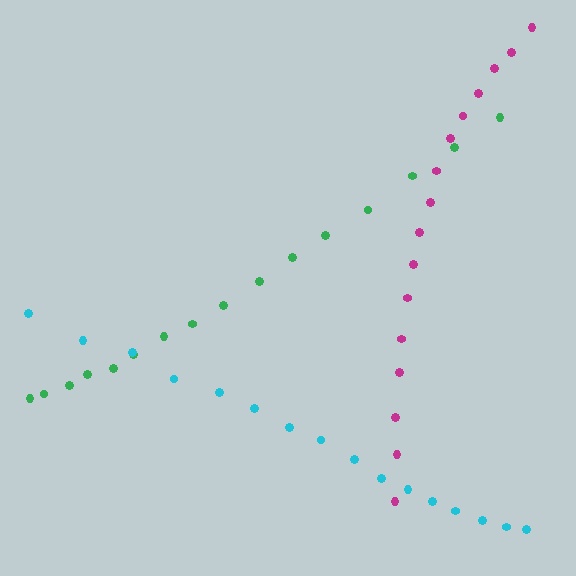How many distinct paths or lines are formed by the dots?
There are 3 distinct paths.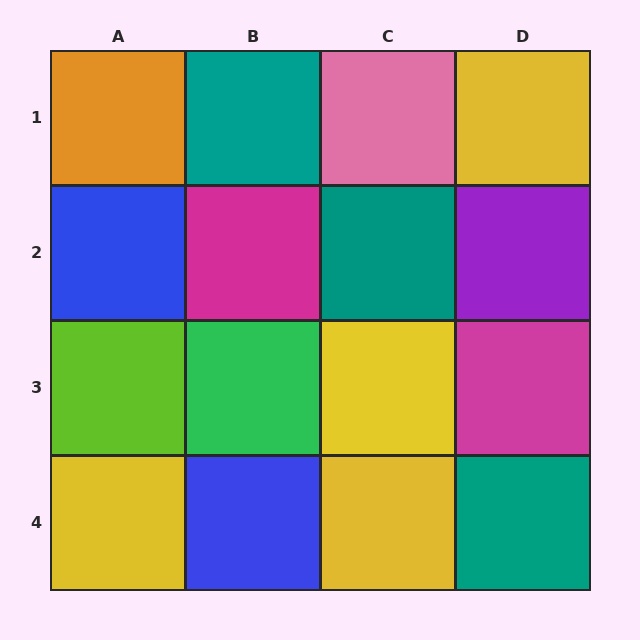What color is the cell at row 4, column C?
Yellow.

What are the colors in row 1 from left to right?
Orange, teal, pink, yellow.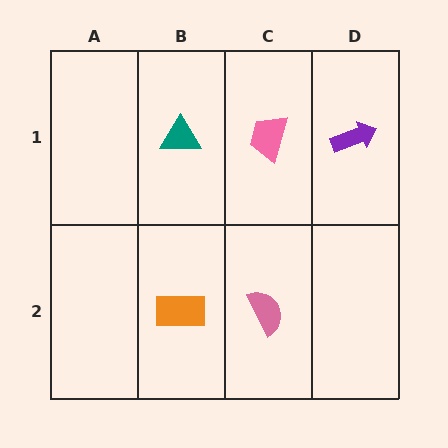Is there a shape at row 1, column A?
No, that cell is empty.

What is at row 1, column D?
A purple arrow.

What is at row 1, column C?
A pink trapezoid.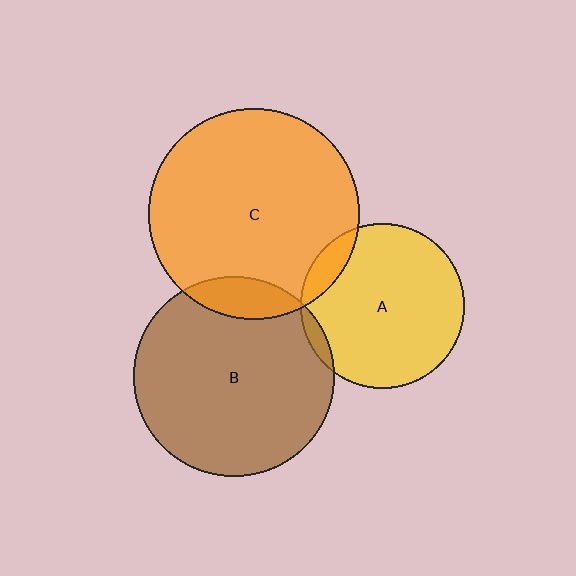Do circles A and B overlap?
Yes.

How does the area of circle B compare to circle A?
Approximately 1.5 times.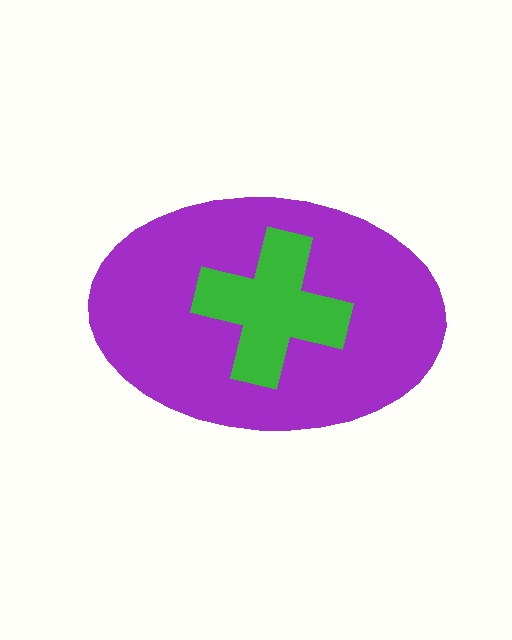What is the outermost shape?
The purple ellipse.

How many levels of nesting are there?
2.